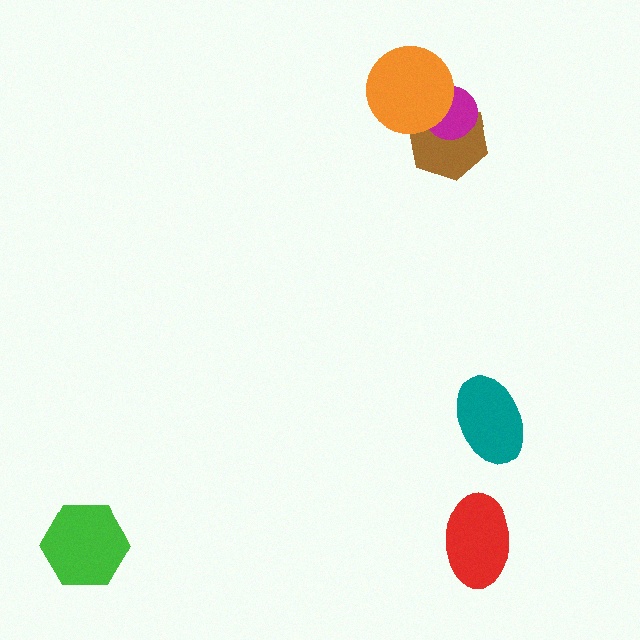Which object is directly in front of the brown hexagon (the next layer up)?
The magenta circle is directly in front of the brown hexagon.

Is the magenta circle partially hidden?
Yes, it is partially covered by another shape.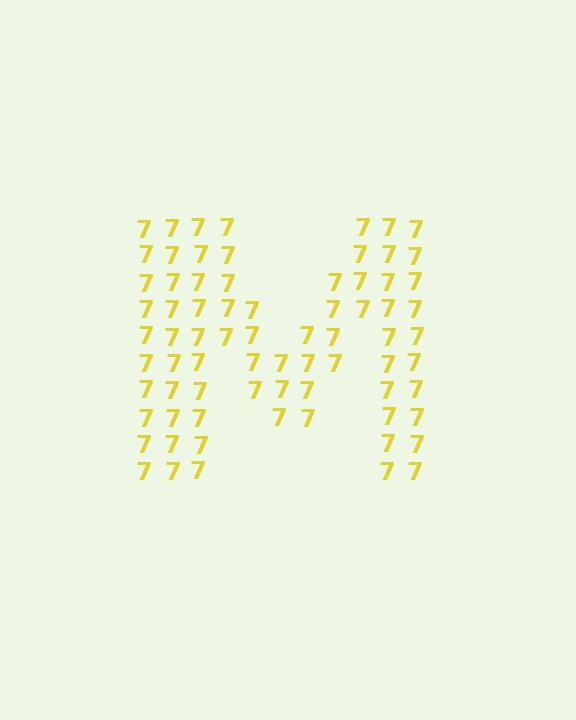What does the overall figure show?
The overall figure shows the letter M.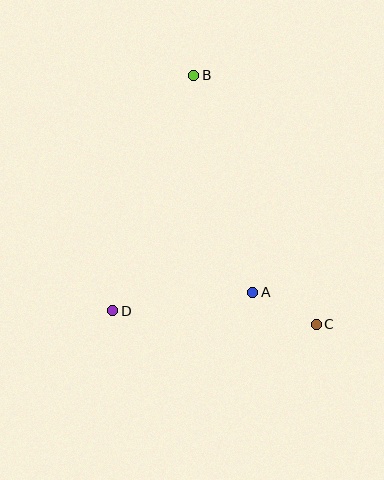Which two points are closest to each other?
Points A and C are closest to each other.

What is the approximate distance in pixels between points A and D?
The distance between A and D is approximately 141 pixels.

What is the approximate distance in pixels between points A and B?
The distance between A and B is approximately 225 pixels.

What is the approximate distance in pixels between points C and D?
The distance between C and D is approximately 204 pixels.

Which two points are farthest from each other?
Points B and C are farthest from each other.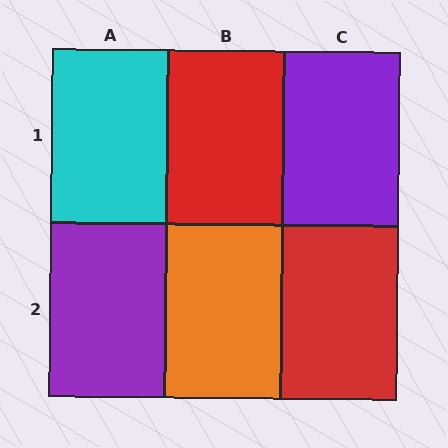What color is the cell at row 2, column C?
Red.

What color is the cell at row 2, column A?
Purple.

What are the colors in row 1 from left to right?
Cyan, red, purple.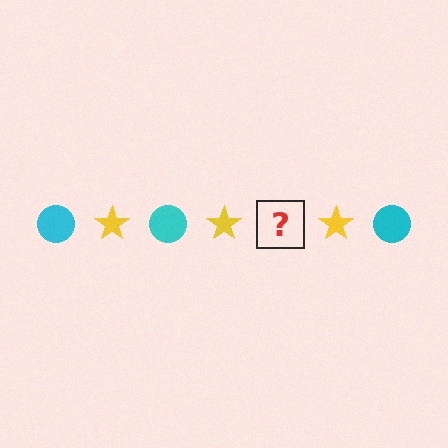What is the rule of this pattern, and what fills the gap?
The rule is that the pattern alternates between cyan circle and yellow star. The gap should be filled with a cyan circle.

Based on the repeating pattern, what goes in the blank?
The blank should be a cyan circle.